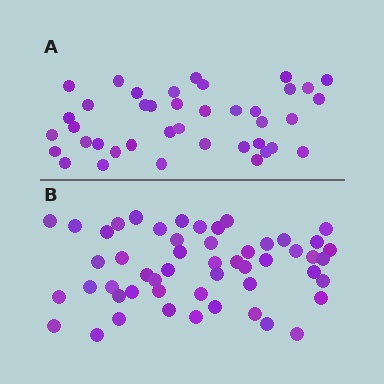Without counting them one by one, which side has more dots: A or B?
Region B (the bottom region) has more dots.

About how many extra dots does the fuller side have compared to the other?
Region B has roughly 12 or so more dots than region A.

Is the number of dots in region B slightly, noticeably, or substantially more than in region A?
Region B has noticeably more, but not dramatically so. The ratio is roughly 1.3 to 1.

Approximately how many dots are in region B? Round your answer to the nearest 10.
About 50 dots. (The exact count is 52, which rounds to 50.)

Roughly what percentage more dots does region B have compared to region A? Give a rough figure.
About 30% more.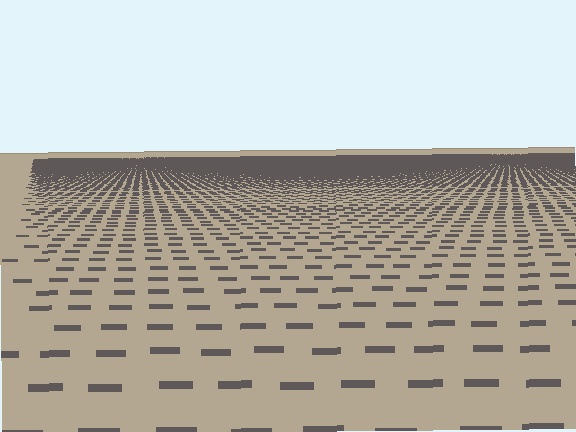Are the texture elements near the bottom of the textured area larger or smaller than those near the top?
Larger. Near the bottom, elements are closer to the viewer and appear at a bigger on-screen size.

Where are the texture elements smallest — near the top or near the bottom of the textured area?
Near the top.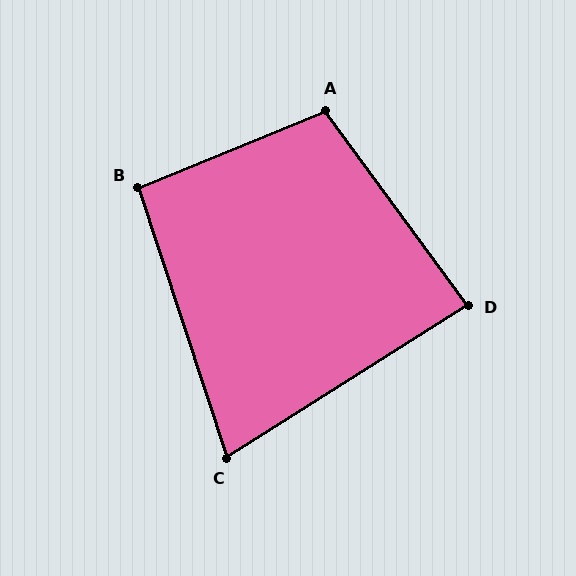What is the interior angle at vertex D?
Approximately 86 degrees (approximately right).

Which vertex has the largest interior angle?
A, at approximately 104 degrees.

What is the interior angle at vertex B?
Approximately 94 degrees (approximately right).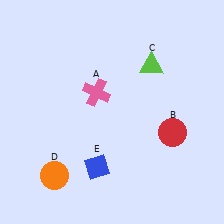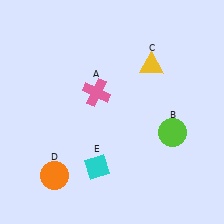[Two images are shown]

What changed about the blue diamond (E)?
In Image 1, E is blue. In Image 2, it changed to cyan.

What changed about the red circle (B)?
In Image 1, B is red. In Image 2, it changed to lime.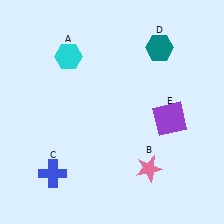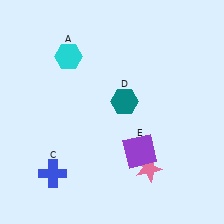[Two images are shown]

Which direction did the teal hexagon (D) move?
The teal hexagon (D) moved down.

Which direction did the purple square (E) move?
The purple square (E) moved down.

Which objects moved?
The objects that moved are: the teal hexagon (D), the purple square (E).